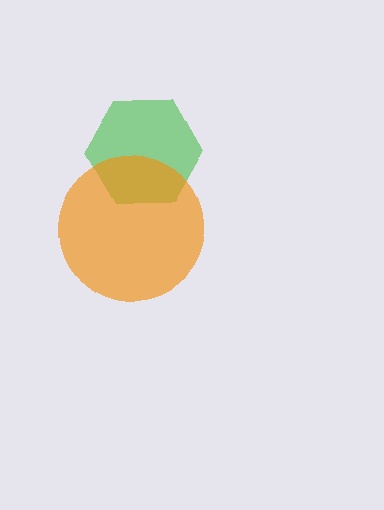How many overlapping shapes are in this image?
There are 2 overlapping shapes in the image.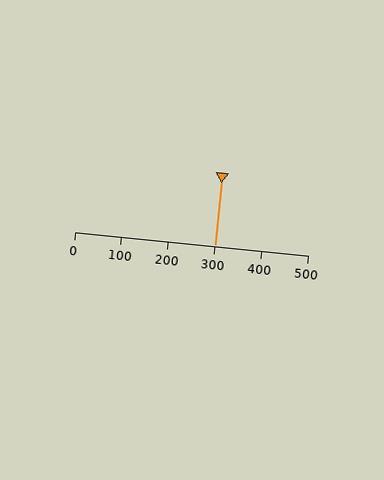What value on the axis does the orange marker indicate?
The marker indicates approximately 300.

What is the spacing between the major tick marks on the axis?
The major ticks are spaced 100 apart.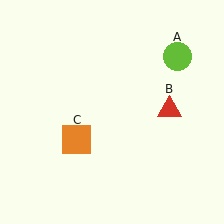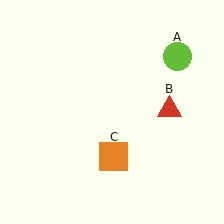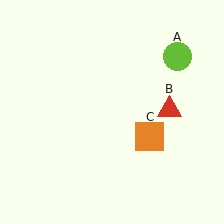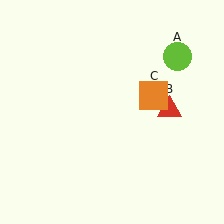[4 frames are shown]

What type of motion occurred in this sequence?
The orange square (object C) rotated counterclockwise around the center of the scene.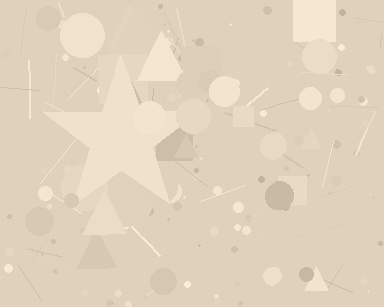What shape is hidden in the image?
A star is hidden in the image.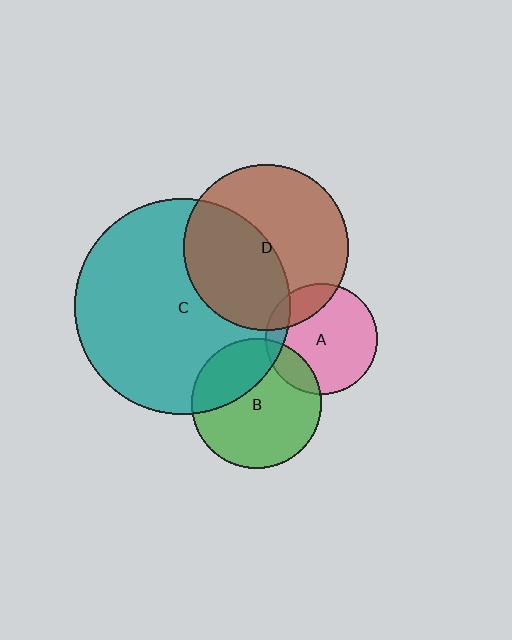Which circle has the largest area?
Circle C (teal).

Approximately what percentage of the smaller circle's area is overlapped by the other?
Approximately 15%.